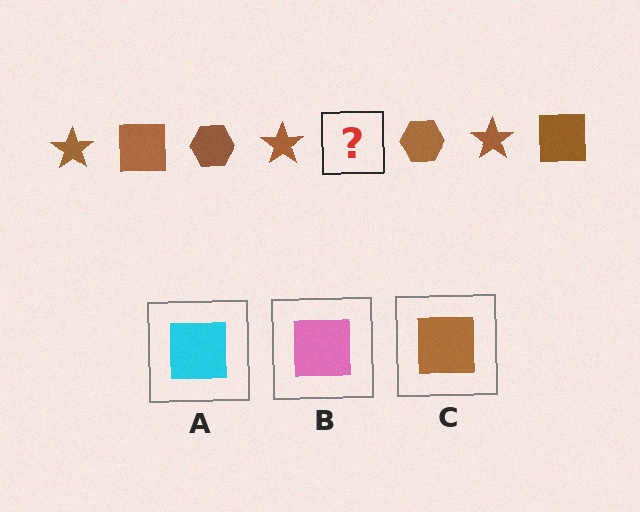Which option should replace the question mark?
Option C.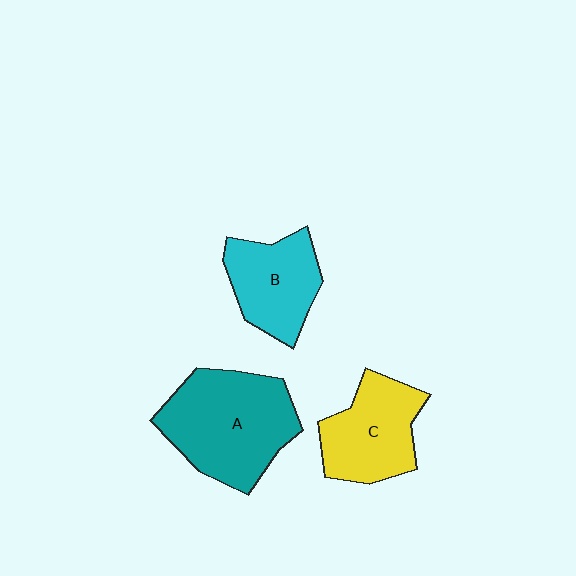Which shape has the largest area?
Shape A (teal).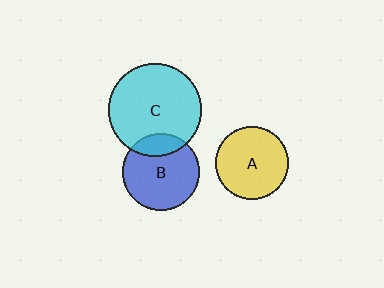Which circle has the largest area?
Circle C (cyan).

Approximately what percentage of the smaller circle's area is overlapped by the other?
Approximately 20%.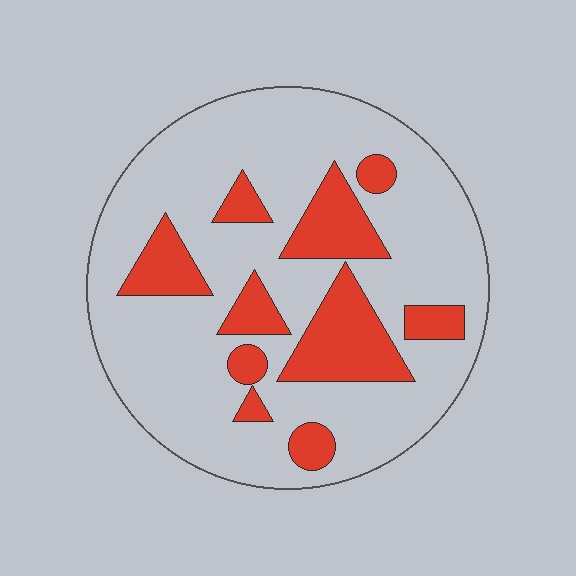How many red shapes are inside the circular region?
10.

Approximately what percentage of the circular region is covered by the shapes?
Approximately 25%.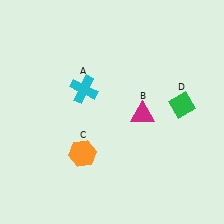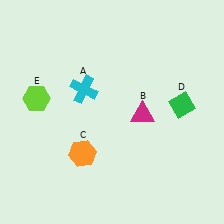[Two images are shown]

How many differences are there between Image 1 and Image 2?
There is 1 difference between the two images.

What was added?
A lime hexagon (E) was added in Image 2.